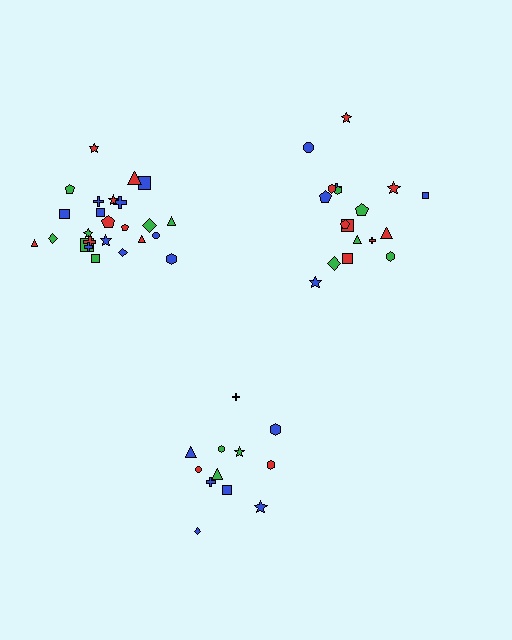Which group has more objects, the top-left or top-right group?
The top-left group.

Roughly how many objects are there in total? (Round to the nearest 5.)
Roughly 55 objects in total.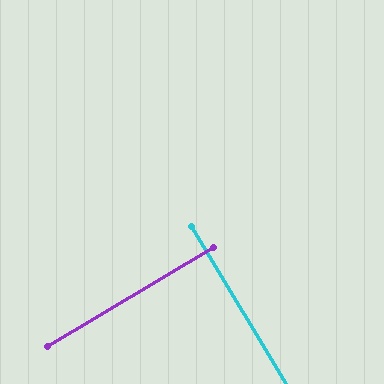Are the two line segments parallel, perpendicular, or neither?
Perpendicular — they meet at approximately 90°.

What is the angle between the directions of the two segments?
Approximately 90 degrees.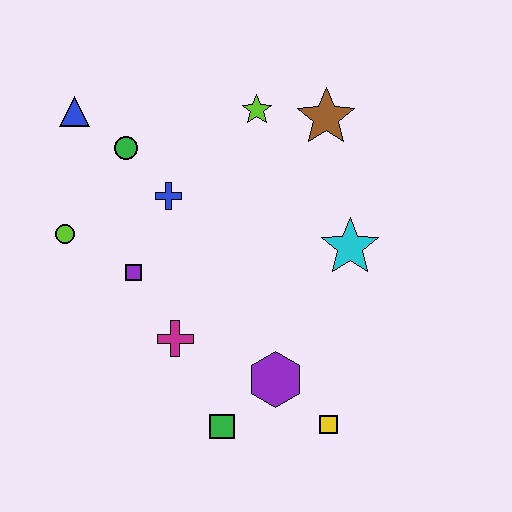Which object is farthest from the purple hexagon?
The blue triangle is farthest from the purple hexagon.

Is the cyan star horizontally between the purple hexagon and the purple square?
No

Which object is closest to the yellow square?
The purple hexagon is closest to the yellow square.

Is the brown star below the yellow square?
No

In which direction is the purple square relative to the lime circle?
The purple square is to the right of the lime circle.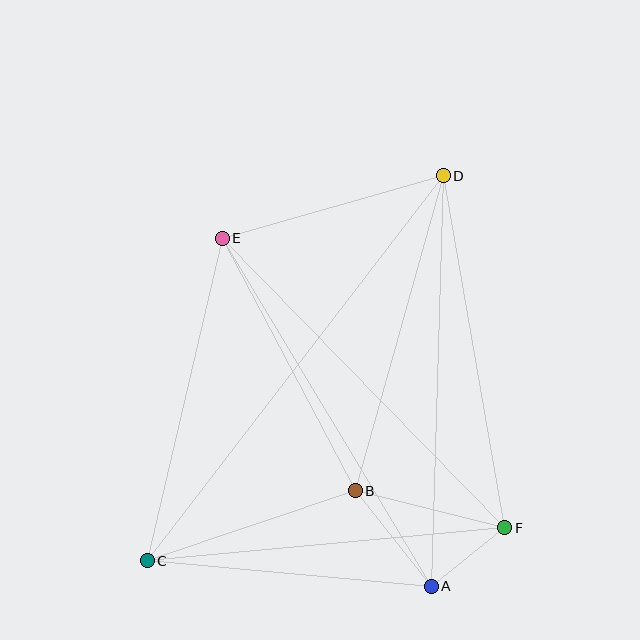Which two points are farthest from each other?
Points C and D are farthest from each other.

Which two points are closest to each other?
Points A and F are closest to each other.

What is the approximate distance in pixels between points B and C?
The distance between B and C is approximately 220 pixels.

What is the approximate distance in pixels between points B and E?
The distance between B and E is approximately 285 pixels.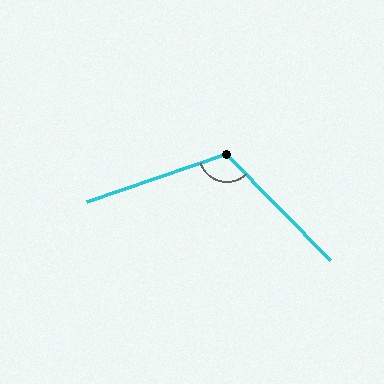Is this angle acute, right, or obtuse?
It is obtuse.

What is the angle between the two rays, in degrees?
Approximately 115 degrees.